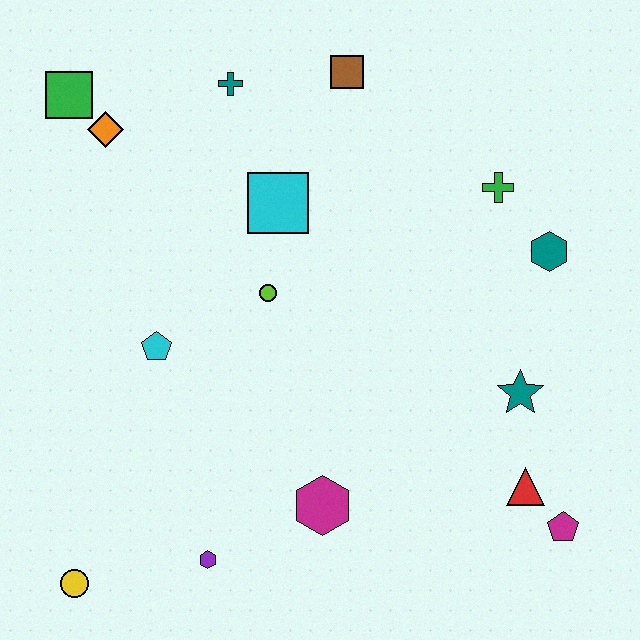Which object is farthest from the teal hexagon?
The yellow circle is farthest from the teal hexagon.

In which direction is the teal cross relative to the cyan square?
The teal cross is above the cyan square.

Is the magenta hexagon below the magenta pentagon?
No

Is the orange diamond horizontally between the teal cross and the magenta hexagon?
No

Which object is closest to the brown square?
The teal cross is closest to the brown square.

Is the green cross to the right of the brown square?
Yes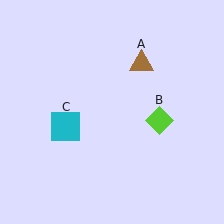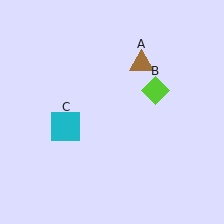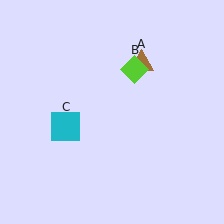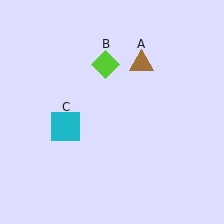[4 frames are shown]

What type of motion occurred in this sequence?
The lime diamond (object B) rotated counterclockwise around the center of the scene.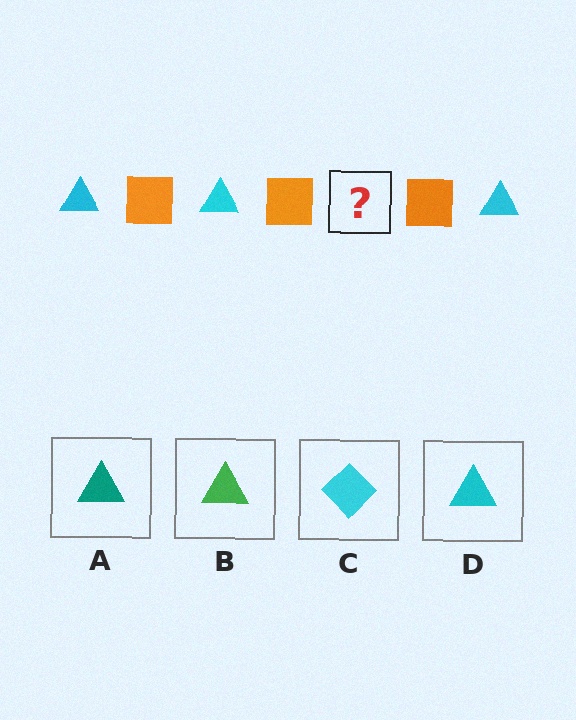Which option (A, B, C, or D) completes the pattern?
D.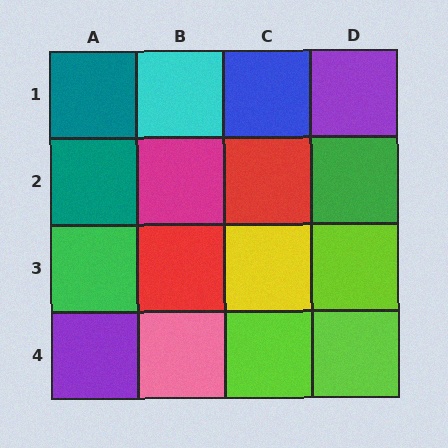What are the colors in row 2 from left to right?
Teal, magenta, red, green.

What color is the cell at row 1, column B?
Cyan.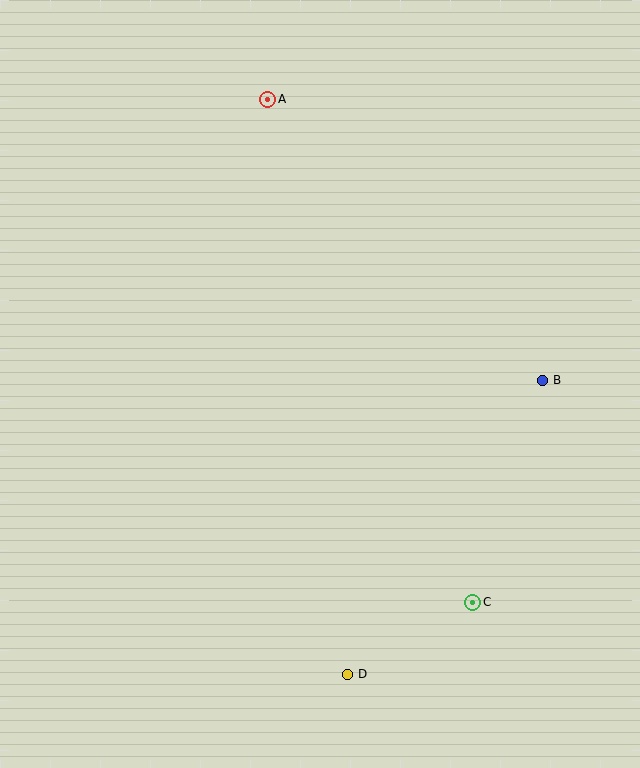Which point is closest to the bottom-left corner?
Point D is closest to the bottom-left corner.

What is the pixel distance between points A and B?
The distance between A and B is 394 pixels.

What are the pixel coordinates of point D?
Point D is at (348, 674).